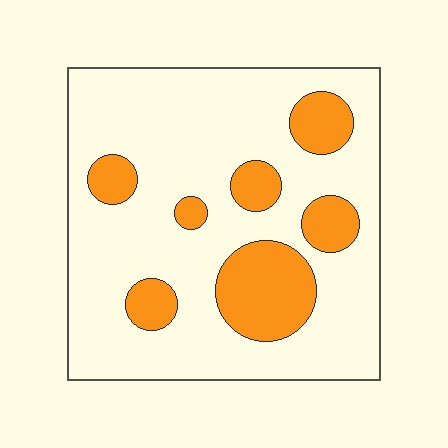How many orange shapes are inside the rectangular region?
7.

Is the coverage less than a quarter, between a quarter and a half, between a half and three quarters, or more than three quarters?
Less than a quarter.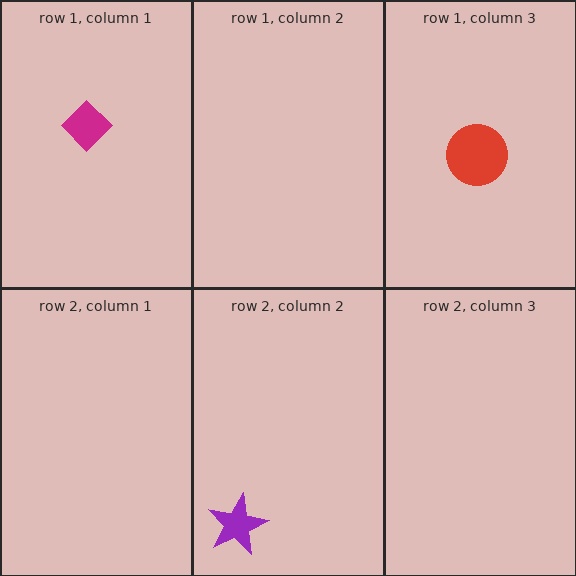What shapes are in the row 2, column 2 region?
The purple star.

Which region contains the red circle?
The row 1, column 3 region.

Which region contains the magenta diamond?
The row 1, column 1 region.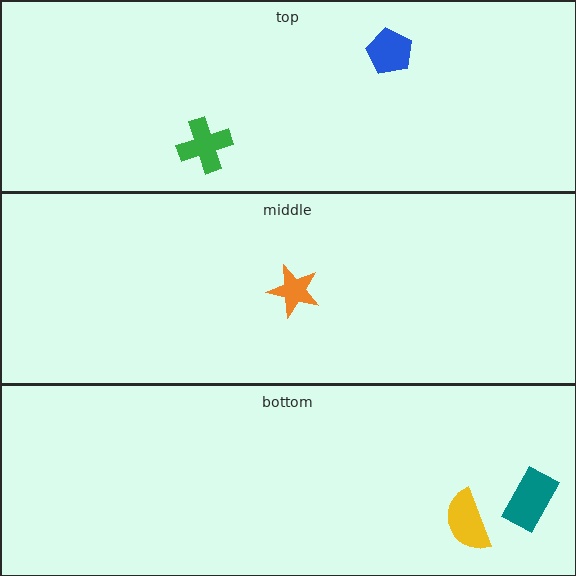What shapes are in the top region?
The green cross, the blue pentagon.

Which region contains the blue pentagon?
The top region.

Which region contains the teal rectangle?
The bottom region.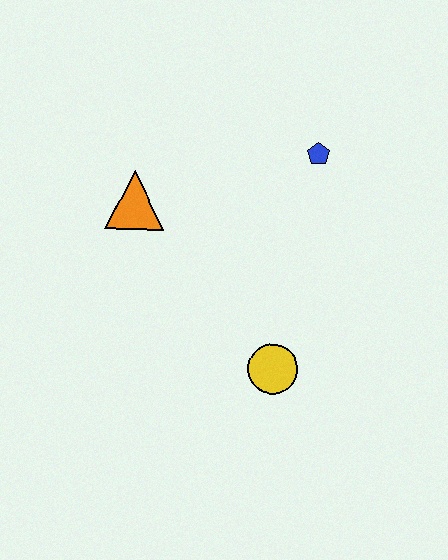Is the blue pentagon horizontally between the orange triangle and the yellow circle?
No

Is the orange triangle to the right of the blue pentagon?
No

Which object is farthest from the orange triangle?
The yellow circle is farthest from the orange triangle.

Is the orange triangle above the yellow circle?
Yes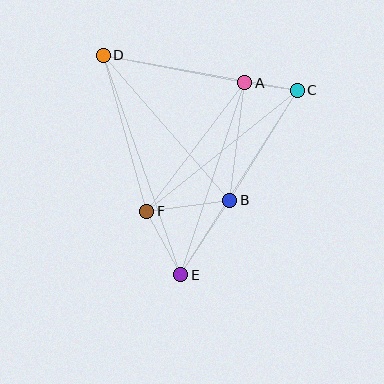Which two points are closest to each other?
Points A and C are closest to each other.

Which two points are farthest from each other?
Points D and E are farthest from each other.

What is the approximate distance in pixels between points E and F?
The distance between E and F is approximately 72 pixels.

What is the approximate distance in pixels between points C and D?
The distance between C and D is approximately 197 pixels.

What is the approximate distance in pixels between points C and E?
The distance between C and E is approximately 218 pixels.